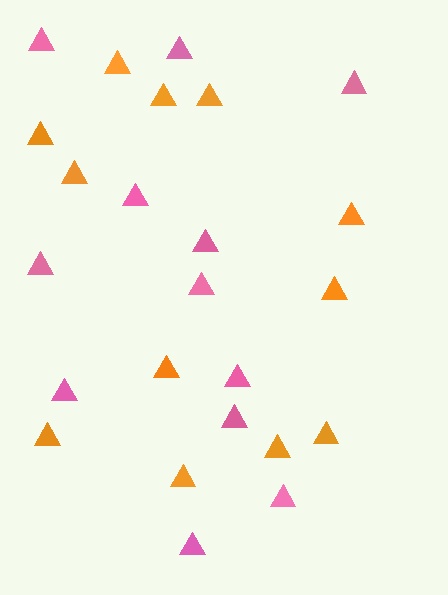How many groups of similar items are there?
There are 2 groups: one group of pink triangles (12) and one group of orange triangles (12).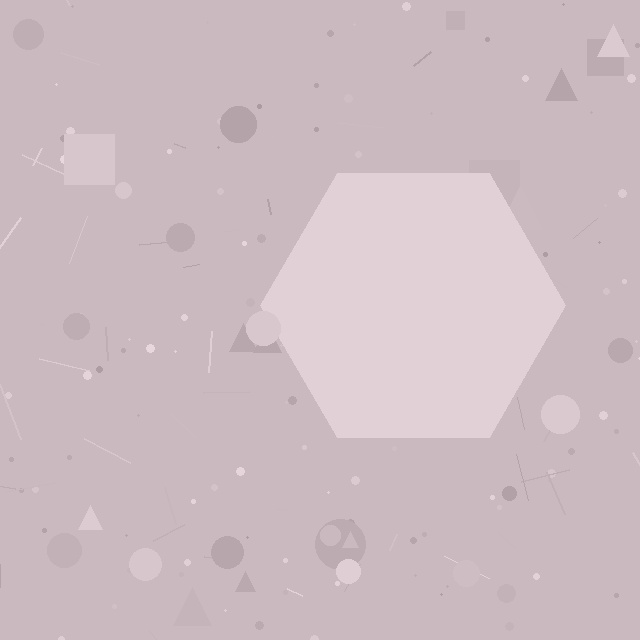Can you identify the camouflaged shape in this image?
The camouflaged shape is a hexagon.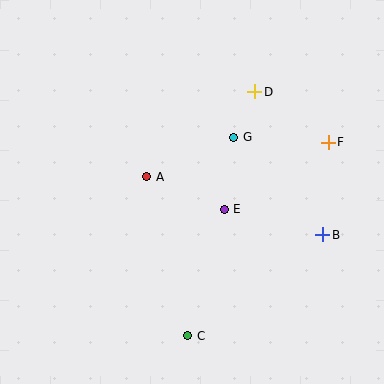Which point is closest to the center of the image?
Point E at (224, 209) is closest to the center.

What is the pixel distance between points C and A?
The distance between C and A is 164 pixels.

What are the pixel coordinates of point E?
Point E is at (224, 209).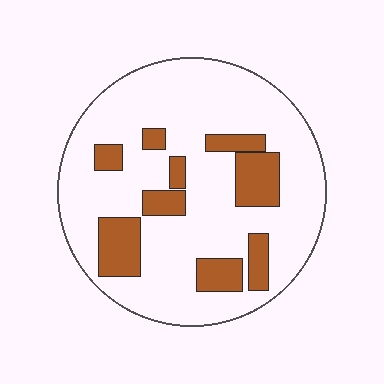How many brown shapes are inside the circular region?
9.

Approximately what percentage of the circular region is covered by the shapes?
Approximately 20%.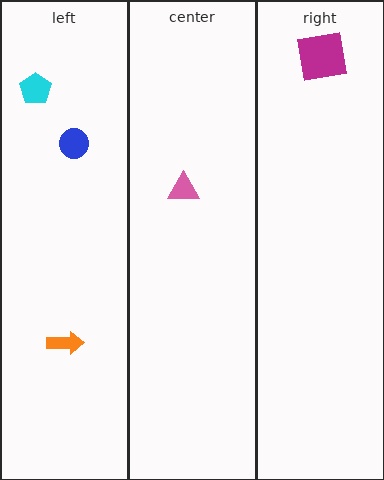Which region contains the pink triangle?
The center region.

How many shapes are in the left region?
3.